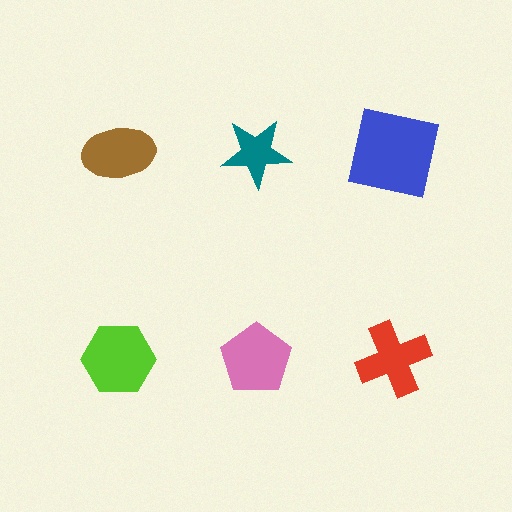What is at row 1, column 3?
A blue square.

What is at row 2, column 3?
A red cross.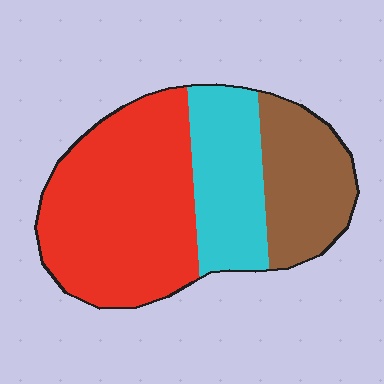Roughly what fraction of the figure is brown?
Brown covers about 25% of the figure.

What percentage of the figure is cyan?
Cyan takes up about one quarter (1/4) of the figure.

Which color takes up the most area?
Red, at roughly 50%.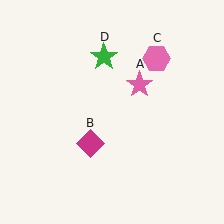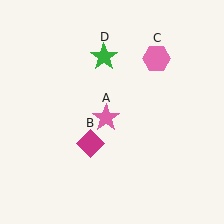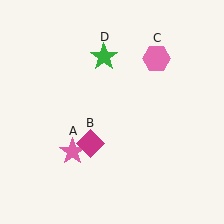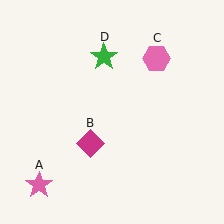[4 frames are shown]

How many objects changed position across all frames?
1 object changed position: pink star (object A).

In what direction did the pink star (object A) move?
The pink star (object A) moved down and to the left.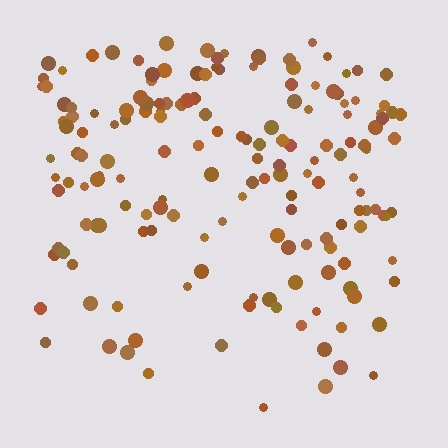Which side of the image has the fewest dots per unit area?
The bottom.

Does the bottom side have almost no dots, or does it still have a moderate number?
Still a moderate number, just noticeably fewer than the top.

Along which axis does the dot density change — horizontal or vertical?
Vertical.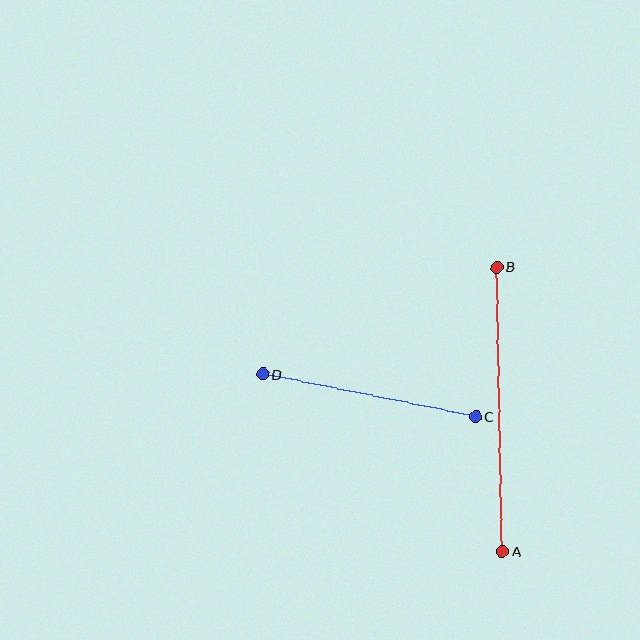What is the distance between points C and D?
The distance is approximately 217 pixels.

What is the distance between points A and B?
The distance is approximately 284 pixels.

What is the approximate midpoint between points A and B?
The midpoint is at approximately (500, 409) pixels.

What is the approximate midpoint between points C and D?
The midpoint is at approximately (369, 395) pixels.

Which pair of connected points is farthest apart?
Points A and B are farthest apart.